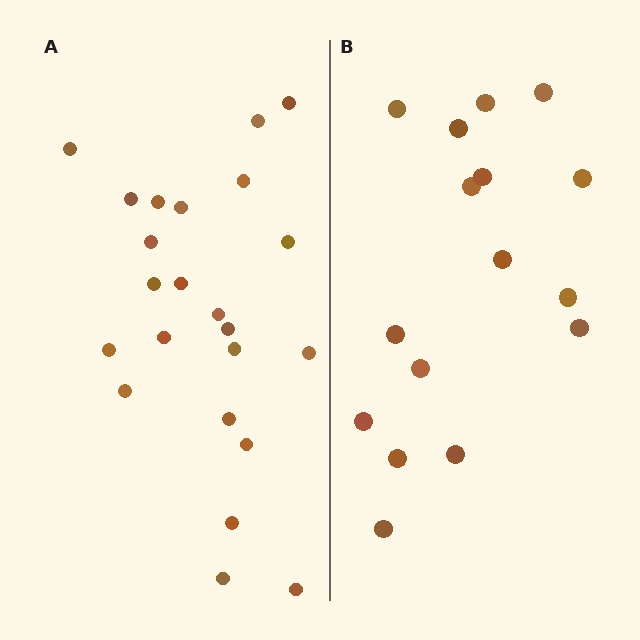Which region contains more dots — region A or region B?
Region A (the left region) has more dots.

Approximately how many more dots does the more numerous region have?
Region A has roughly 8 or so more dots than region B.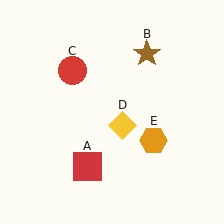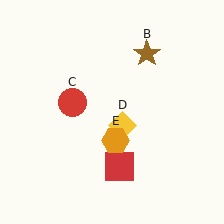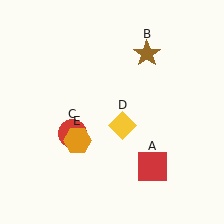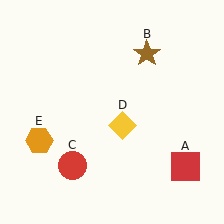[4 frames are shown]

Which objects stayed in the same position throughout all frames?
Brown star (object B) and yellow diamond (object D) remained stationary.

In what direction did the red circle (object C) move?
The red circle (object C) moved down.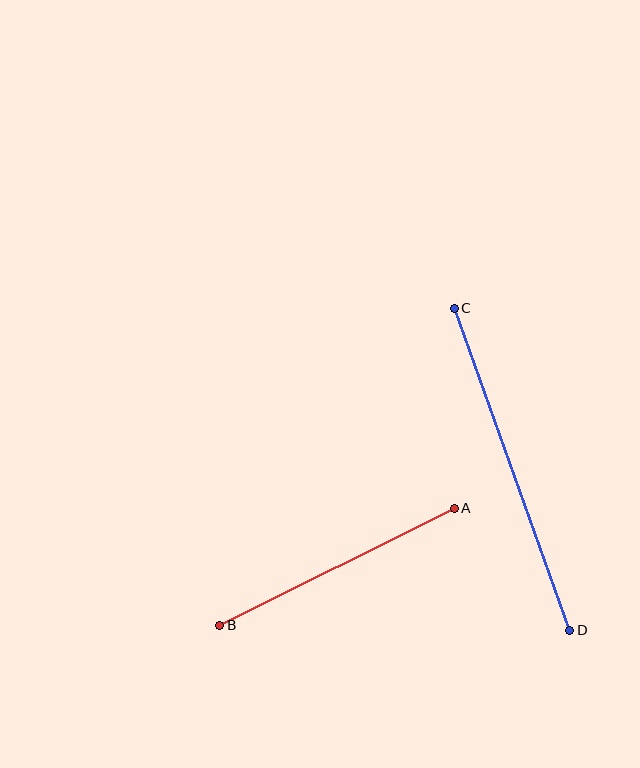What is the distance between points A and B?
The distance is approximately 262 pixels.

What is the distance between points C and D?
The distance is approximately 342 pixels.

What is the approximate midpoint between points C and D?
The midpoint is at approximately (512, 469) pixels.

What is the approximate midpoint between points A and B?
The midpoint is at approximately (337, 567) pixels.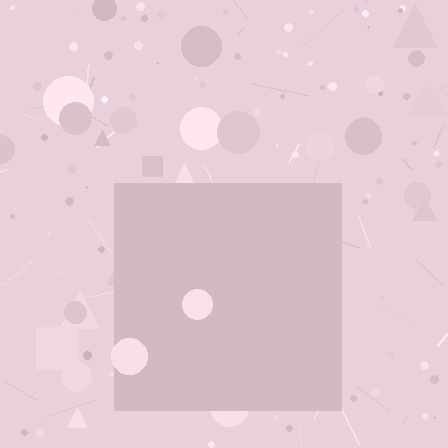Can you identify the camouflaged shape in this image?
The camouflaged shape is a square.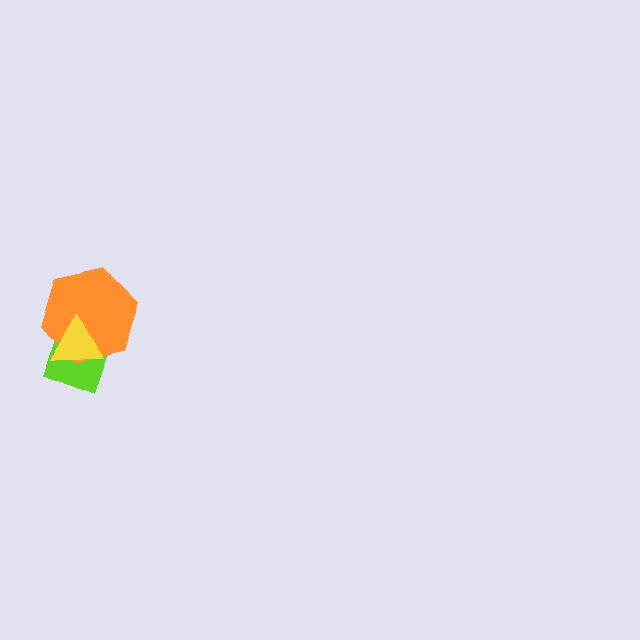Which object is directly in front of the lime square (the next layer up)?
The orange hexagon is directly in front of the lime square.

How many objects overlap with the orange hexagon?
2 objects overlap with the orange hexagon.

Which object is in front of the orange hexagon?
The yellow triangle is in front of the orange hexagon.